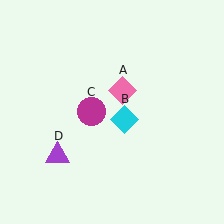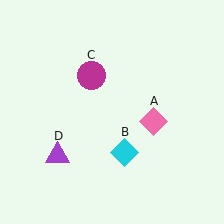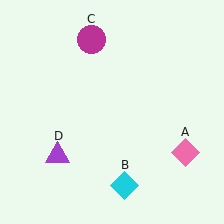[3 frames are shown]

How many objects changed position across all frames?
3 objects changed position: pink diamond (object A), cyan diamond (object B), magenta circle (object C).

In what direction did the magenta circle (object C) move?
The magenta circle (object C) moved up.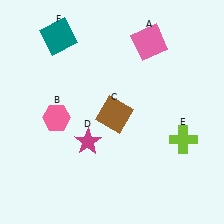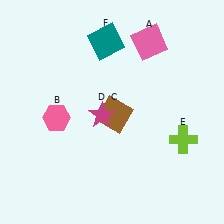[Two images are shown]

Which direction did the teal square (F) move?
The teal square (F) moved right.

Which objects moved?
The objects that moved are: the magenta star (D), the teal square (F).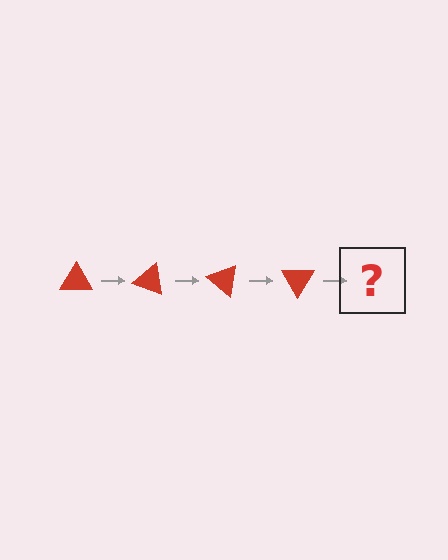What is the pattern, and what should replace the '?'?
The pattern is that the triangle rotates 20 degrees each step. The '?' should be a red triangle rotated 80 degrees.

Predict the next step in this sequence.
The next step is a red triangle rotated 80 degrees.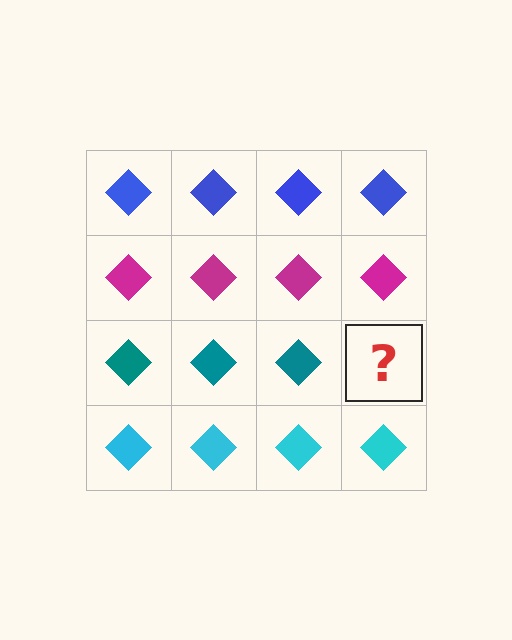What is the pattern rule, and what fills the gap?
The rule is that each row has a consistent color. The gap should be filled with a teal diamond.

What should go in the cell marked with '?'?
The missing cell should contain a teal diamond.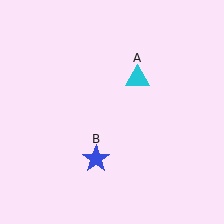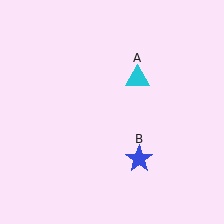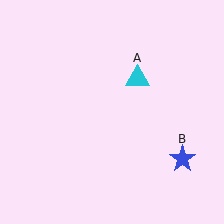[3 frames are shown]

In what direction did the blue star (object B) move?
The blue star (object B) moved right.